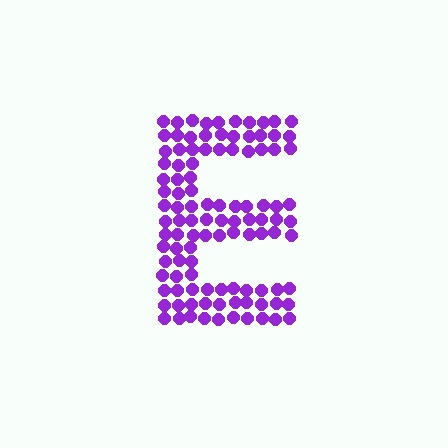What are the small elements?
The small elements are circles.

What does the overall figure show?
The overall figure shows the letter E.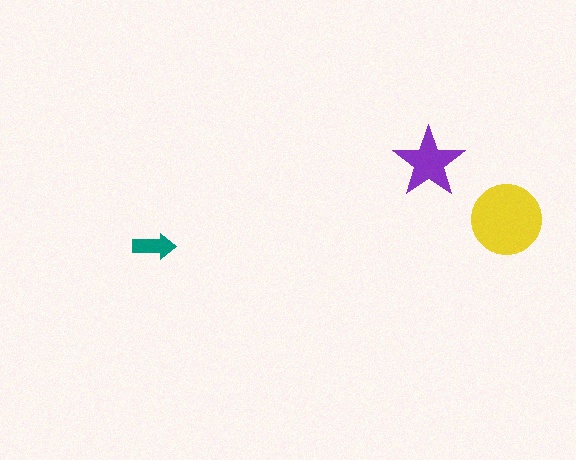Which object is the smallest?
The teal arrow.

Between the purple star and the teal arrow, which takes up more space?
The purple star.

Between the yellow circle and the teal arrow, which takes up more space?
The yellow circle.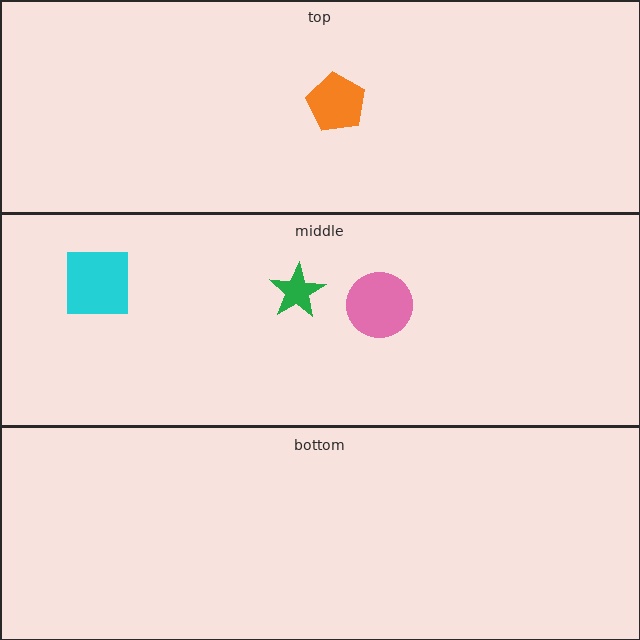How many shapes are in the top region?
1.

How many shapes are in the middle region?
3.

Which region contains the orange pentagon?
The top region.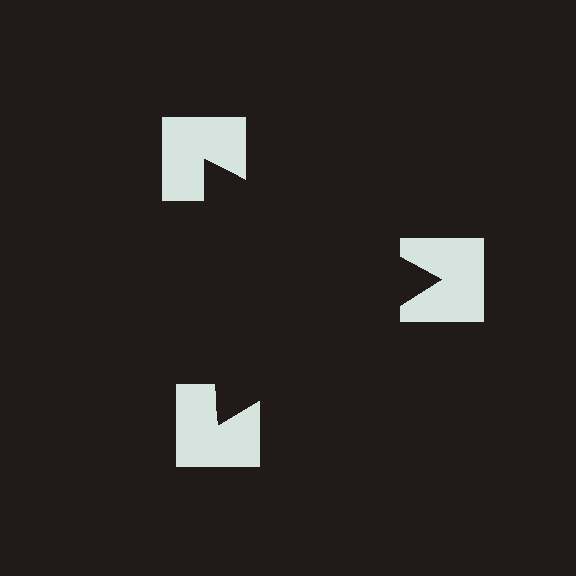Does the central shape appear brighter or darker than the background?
It typically appears slightly darker than the background, even though no actual brightness change is drawn.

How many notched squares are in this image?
There are 3 — one at each vertex of the illusory triangle.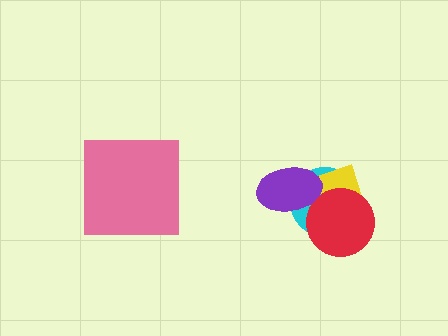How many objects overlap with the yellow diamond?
3 objects overlap with the yellow diamond.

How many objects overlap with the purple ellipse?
2 objects overlap with the purple ellipse.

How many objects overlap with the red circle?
2 objects overlap with the red circle.